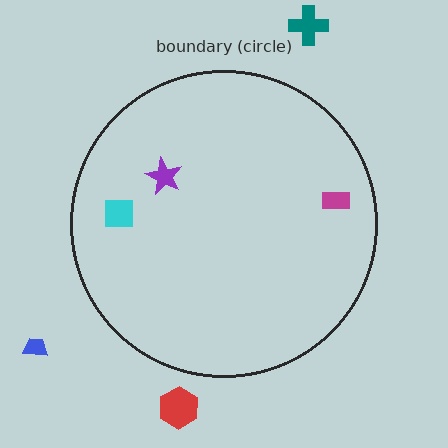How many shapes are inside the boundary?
3 inside, 3 outside.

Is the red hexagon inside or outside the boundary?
Outside.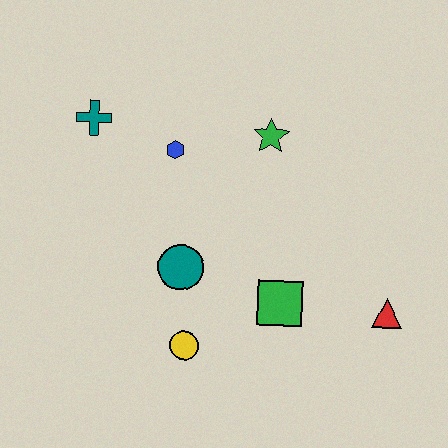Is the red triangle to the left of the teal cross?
No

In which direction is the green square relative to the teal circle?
The green square is to the right of the teal circle.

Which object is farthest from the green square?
The teal cross is farthest from the green square.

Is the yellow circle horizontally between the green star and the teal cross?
Yes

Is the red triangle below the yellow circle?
No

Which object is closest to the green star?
The blue hexagon is closest to the green star.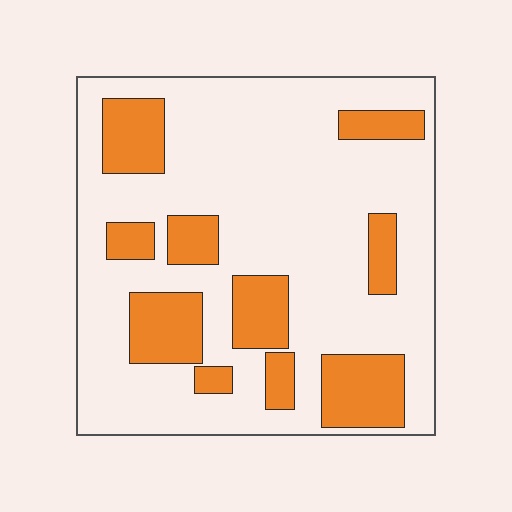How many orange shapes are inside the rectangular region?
10.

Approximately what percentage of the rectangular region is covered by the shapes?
Approximately 25%.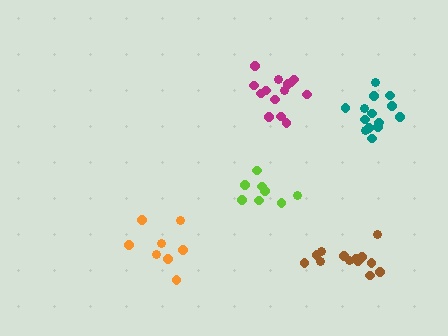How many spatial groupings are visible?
There are 5 spatial groupings.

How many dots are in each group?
Group 1: 14 dots, Group 2: 8 dots, Group 3: 8 dots, Group 4: 14 dots, Group 5: 13 dots (57 total).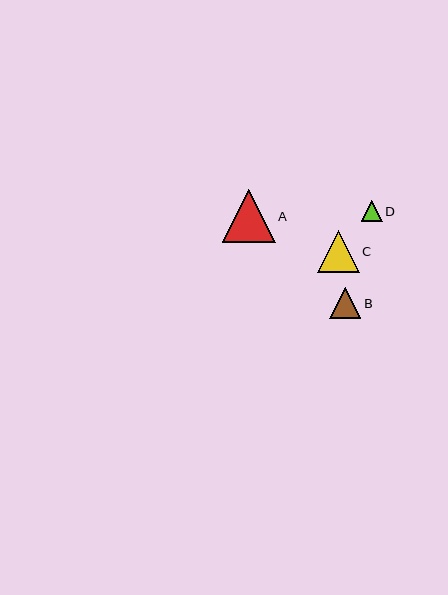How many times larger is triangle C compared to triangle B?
Triangle C is approximately 1.3 times the size of triangle B.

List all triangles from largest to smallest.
From largest to smallest: A, C, B, D.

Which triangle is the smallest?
Triangle D is the smallest with a size of approximately 21 pixels.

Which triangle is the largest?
Triangle A is the largest with a size of approximately 53 pixels.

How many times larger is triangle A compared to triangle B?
Triangle A is approximately 1.7 times the size of triangle B.